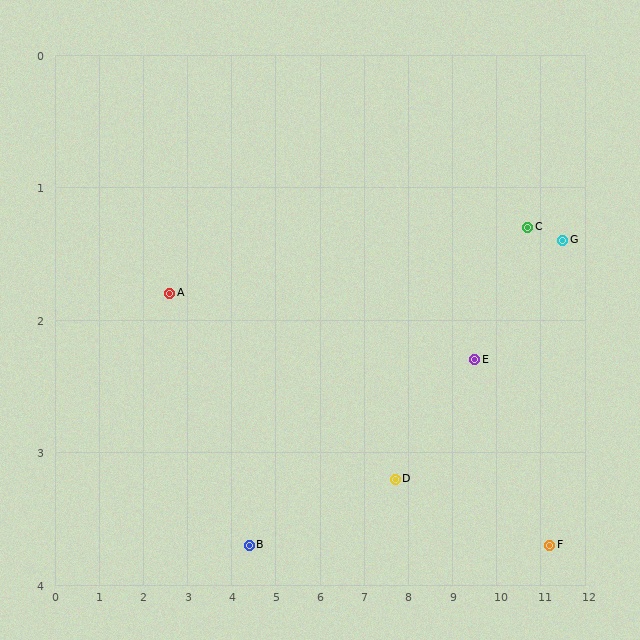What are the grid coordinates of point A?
Point A is at approximately (2.6, 1.8).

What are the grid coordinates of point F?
Point F is at approximately (11.2, 3.7).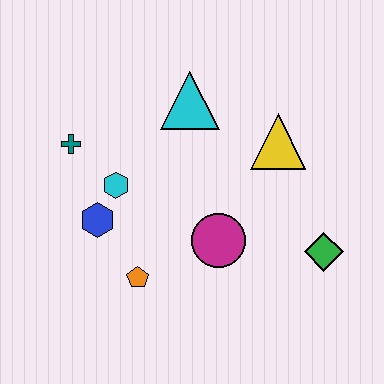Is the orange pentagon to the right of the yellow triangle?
No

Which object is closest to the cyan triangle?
The yellow triangle is closest to the cyan triangle.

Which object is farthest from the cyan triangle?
The green diamond is farthest from the cyan triangle.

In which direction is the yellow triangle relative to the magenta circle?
The yellow triangle is above the magenta circle.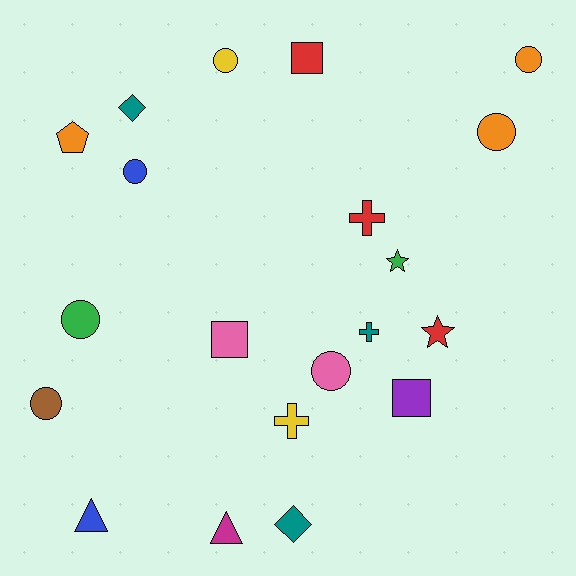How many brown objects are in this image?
There is 1 brown object.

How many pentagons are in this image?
There is 1 pentagon.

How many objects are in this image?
There are 20 objects.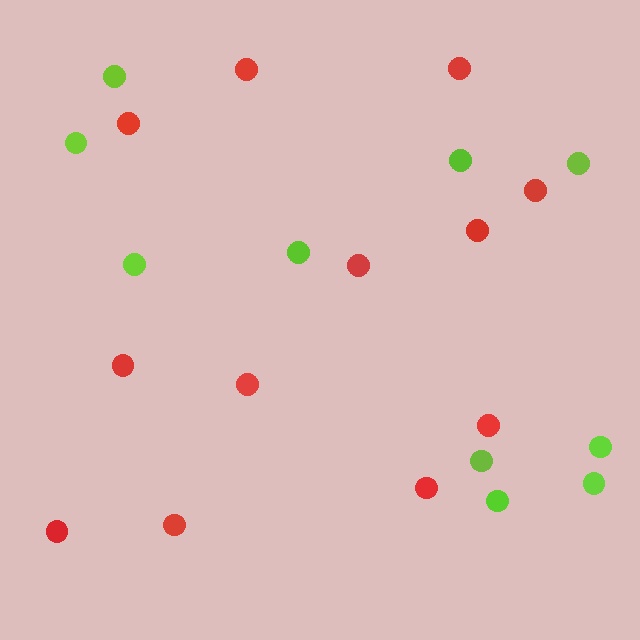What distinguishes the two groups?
There are 2 groups: one group of lime circles (10) and one group of red circles (12).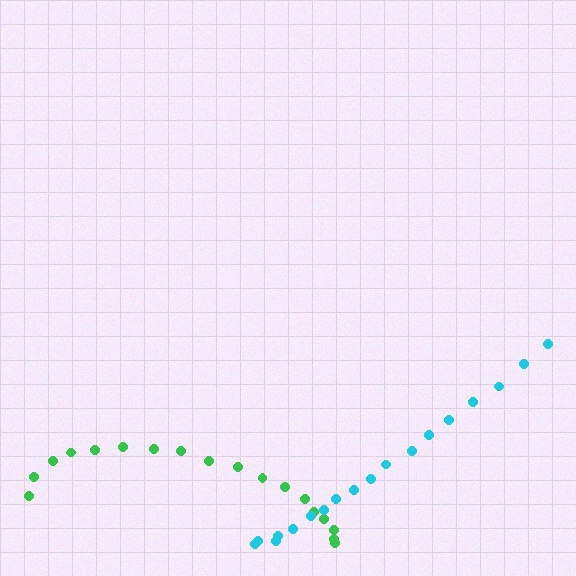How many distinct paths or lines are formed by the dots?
There are 2 distinct paths.